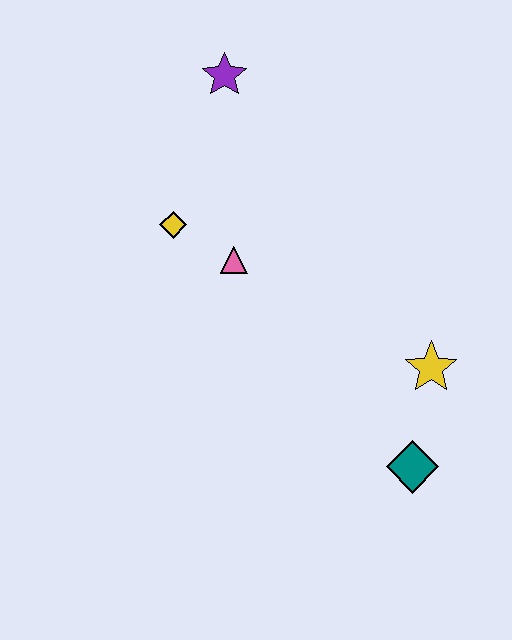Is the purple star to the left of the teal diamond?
Yes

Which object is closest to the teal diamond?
The yellow star is closest to the teal diamond.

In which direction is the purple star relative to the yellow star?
The purple star is above the yellow star.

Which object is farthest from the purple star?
The teal diamond is farthest from the purple star.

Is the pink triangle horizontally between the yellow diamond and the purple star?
No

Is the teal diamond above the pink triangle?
No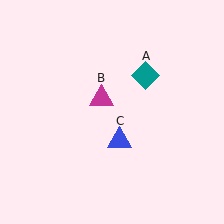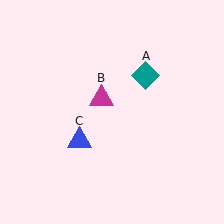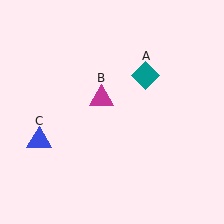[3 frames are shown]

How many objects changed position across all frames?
1 object changed position: blue triangle (object C).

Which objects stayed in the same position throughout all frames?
Teal diamond (object A) and magenta triangle (object B) remained stationary.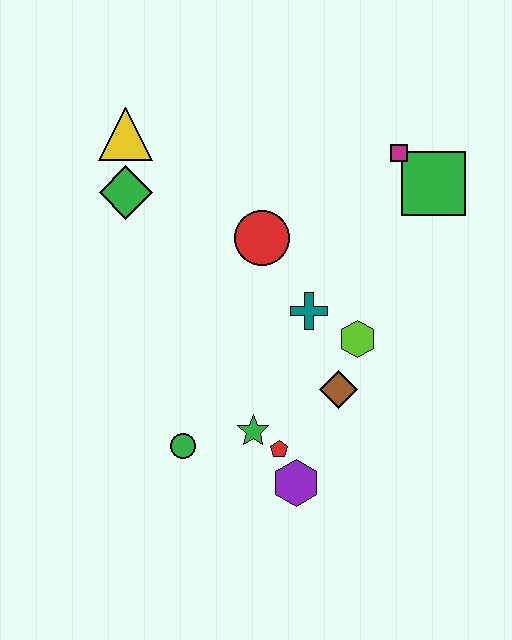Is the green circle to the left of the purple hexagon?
Yes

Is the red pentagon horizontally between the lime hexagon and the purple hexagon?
No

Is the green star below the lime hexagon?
Yes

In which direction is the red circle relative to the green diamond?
The red circle is to the right of the green diamond.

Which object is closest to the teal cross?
The lime hexagon is closest to the teal cross.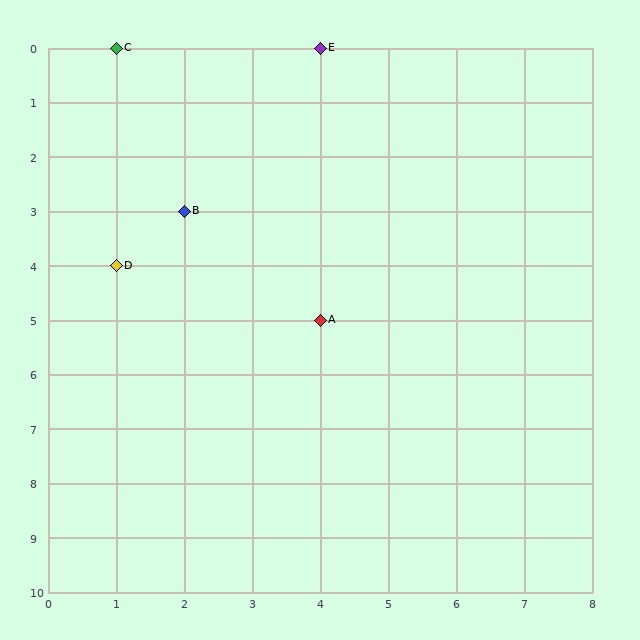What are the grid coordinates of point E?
Point E is at grid coordinates (4, 0).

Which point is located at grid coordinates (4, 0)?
Point E is at (4, 0).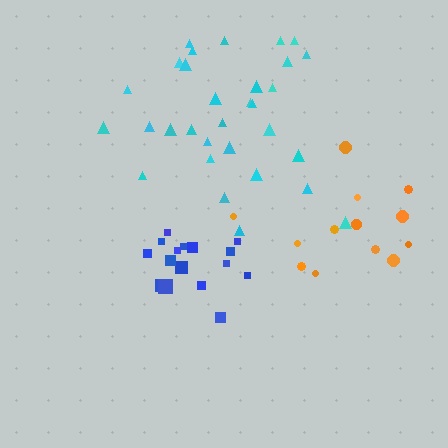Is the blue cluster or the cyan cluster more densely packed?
Blue.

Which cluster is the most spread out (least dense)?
Orange.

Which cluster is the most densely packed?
Blue.